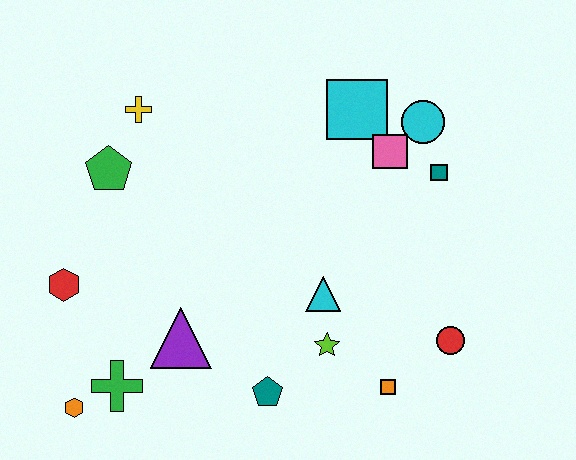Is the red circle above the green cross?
Yes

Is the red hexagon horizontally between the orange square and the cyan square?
No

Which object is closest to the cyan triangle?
The lime star is closest to the cyan triangle.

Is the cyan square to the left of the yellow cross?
No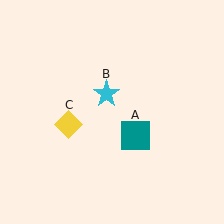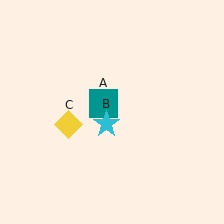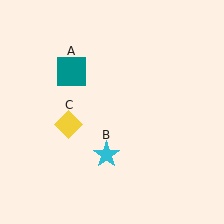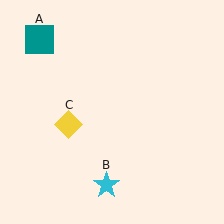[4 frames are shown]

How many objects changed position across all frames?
2 objects changed position: teal square (object A), cyan star (object B).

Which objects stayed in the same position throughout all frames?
Yellow diamond (object C) remained stationary.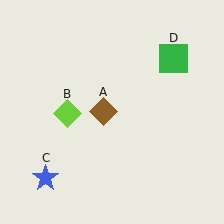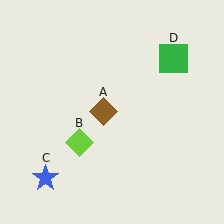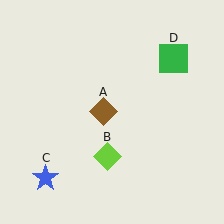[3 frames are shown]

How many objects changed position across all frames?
1 object changed position: lime diamond (object B).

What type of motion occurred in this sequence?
The lime diamond (object B) rotated counterclockwise around the center of the scene.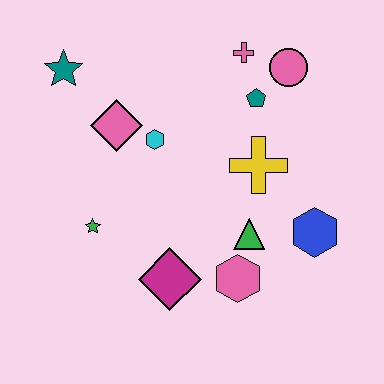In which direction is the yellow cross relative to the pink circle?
The yellow cross is below the pink circle.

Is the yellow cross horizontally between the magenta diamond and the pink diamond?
No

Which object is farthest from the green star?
The pink circle is farthest from the green star.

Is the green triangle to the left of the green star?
No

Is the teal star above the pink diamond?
Yes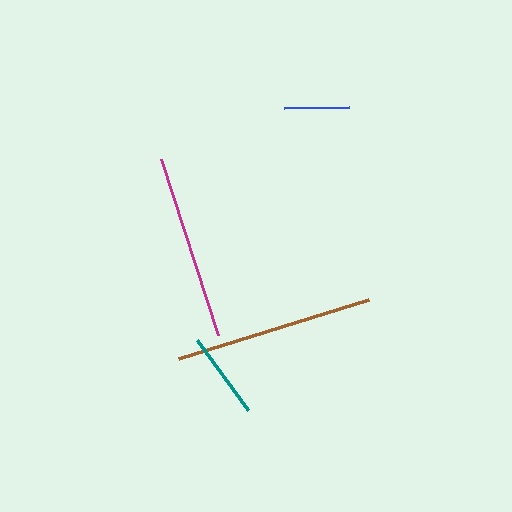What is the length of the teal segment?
The teal segment is approximately 87 pixels long.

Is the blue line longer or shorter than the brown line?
The brown line is longer than the blue line.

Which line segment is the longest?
The brown line is the longest at approximately 198 pixels.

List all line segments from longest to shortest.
From longest to shortest: brown, magenta, teal, blue.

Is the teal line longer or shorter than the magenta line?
The magenta line is longer than the teal line.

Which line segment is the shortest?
The blue line is the shortest at approximately 65 pixels.